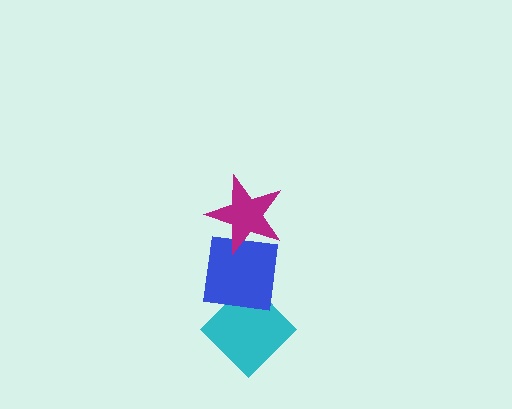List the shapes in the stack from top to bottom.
From top to bottom: the magenta star, the blue square, the cyan diamond.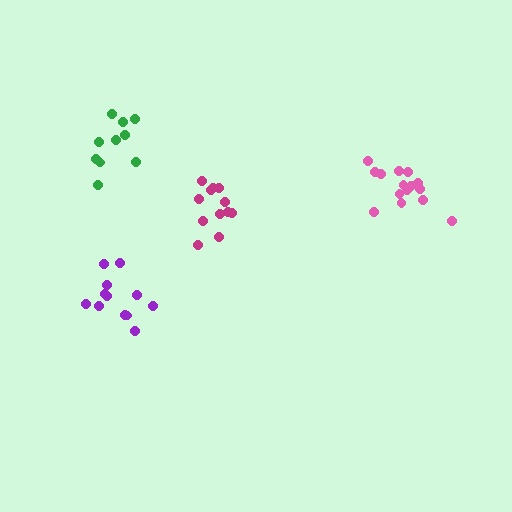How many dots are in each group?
Group 1: 12 dots, Group 2: 15 dots, Group 3: 10 dots, Group 4: 12 dots (49 total).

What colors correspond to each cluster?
The clusters are colored: magenta, pink, green, purple.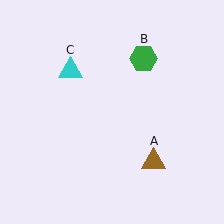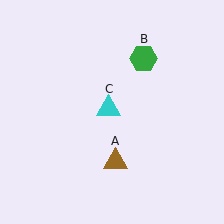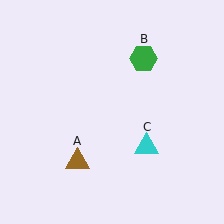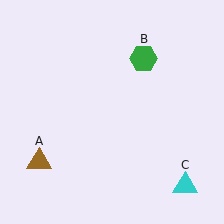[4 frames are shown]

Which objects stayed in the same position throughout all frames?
Green hexagon (object B) remained stationary.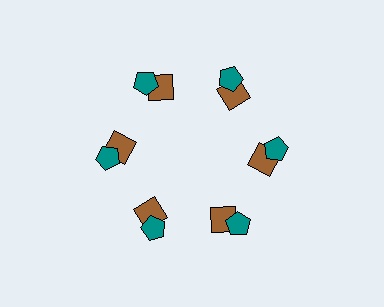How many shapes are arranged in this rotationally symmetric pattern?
There are 12 shapes, arranged in 6 groups of 2.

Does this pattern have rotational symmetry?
Yes, this pattern has 6-fold rotational symmetry. It looks the same after rotating 60 degrees around the center.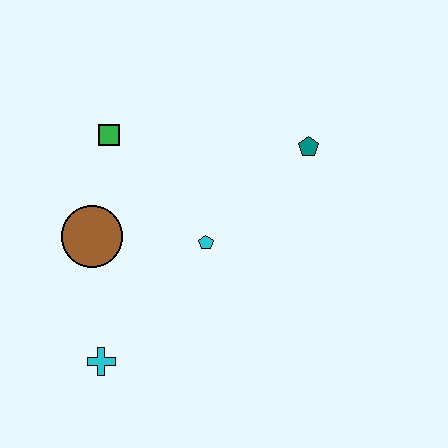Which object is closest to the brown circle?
The green square is closest to the brown circle.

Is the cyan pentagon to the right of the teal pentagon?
No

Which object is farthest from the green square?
The cyan cross is farthest from the green square.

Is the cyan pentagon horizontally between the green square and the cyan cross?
No